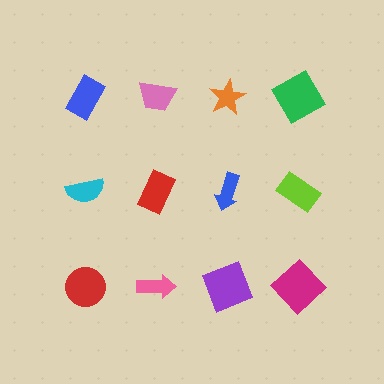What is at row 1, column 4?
A green square.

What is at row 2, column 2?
A red rectangle.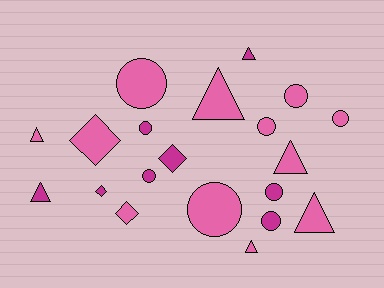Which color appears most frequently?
Pink, with 12 objects.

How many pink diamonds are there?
There are 2 pink diamonds.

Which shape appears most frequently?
Circle, with 9 objects.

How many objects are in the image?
There are 20 objects.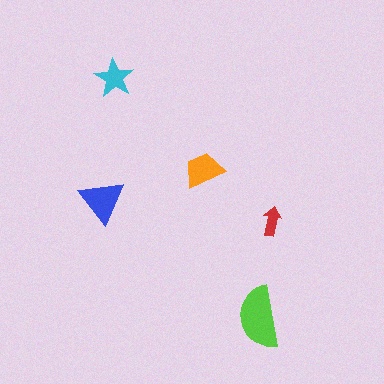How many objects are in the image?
There are 5 objects in the image.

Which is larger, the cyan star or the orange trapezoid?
The orange trapezoid.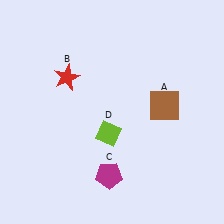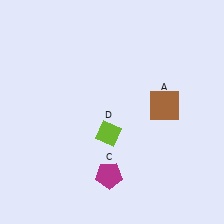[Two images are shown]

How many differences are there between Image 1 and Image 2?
There is 1 difference between the two images.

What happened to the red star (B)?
The red star (B) was removed in Image 2. It was in the top-left area of Image 1.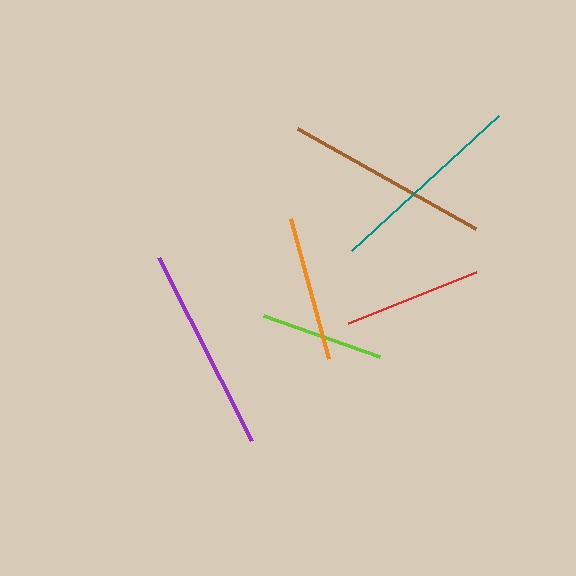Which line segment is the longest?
The purple line is the longest at approximately 206 pixels.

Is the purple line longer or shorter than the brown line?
The purple line is longer than the brown line.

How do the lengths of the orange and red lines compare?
The orange and red lines are approximately the same length.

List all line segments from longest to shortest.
From longest to shortest: purple, brown, teal, orange, red, lime.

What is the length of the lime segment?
The lime segment is approximately 123 pixels long.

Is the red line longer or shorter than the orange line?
The orange line is longer than the red line.